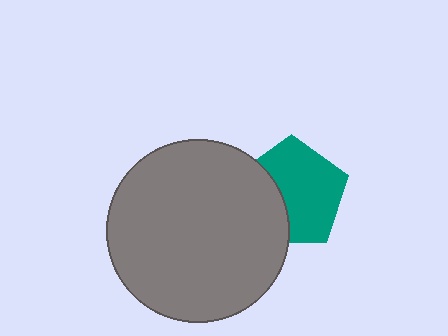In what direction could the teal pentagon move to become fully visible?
The teal pentagon could move right. That would shift it out from behind the gray circle entirely.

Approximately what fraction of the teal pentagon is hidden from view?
Roughly 35% of the teal pentagon is hidden behind the gray circle.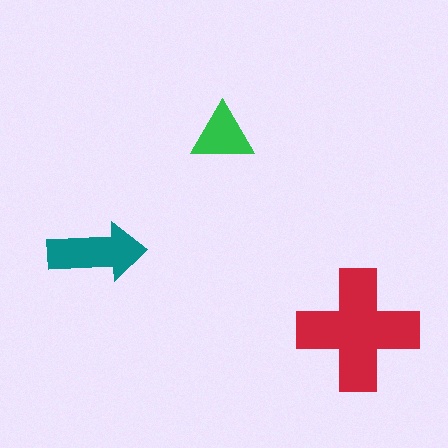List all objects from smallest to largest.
The green triangle, the teal arrow, the red cross.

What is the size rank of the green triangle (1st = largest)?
3rd.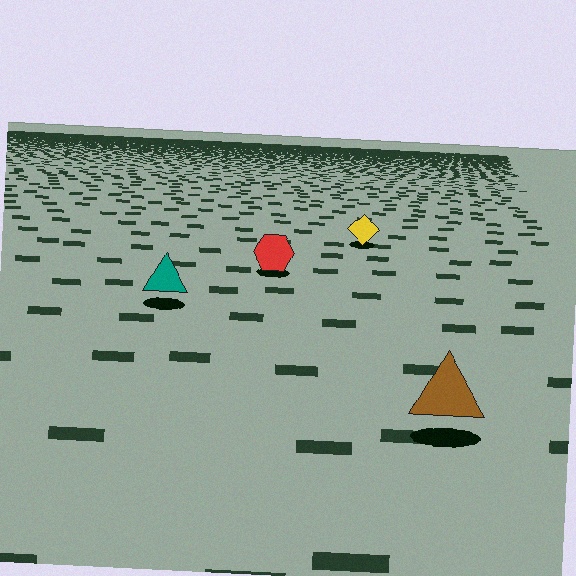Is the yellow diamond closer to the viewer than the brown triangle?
No. The brown triangle is closer — you can tell from the texture gradient: the ground texture is coarser near it.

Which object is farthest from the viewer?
The yellow diamond is farthest from the viewer. It appears smaller and the ground texture around it is denser.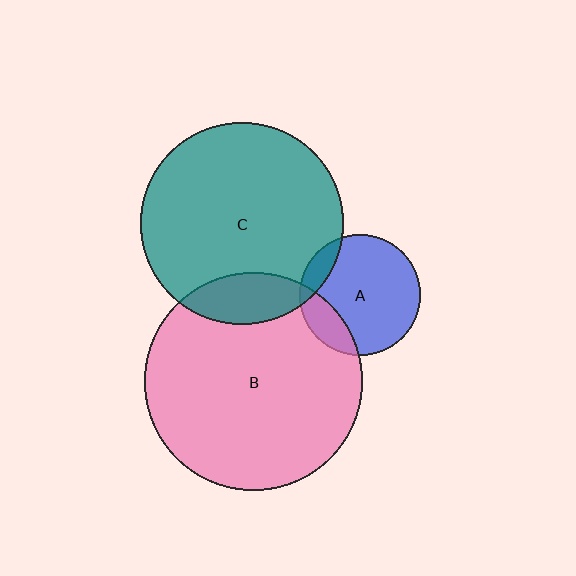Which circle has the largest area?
Circle B (pink).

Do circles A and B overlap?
Yes.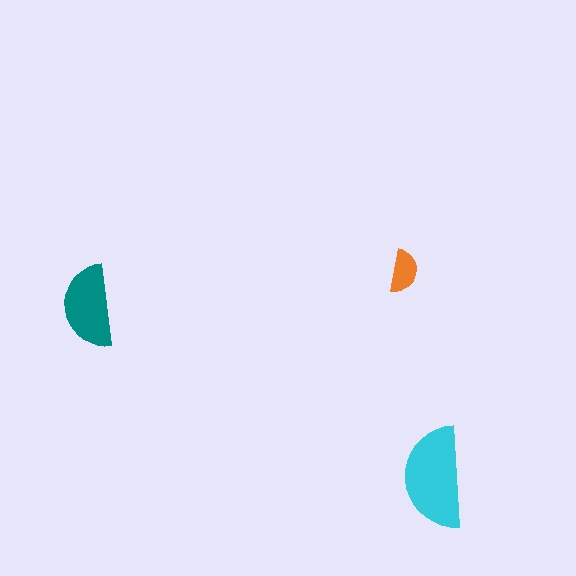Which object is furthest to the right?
The cyan semicircle is rightmost.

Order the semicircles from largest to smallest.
the cyan one, the teal one, the orange one.